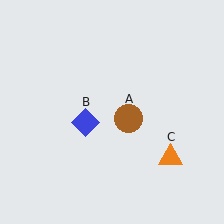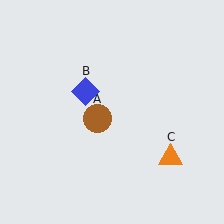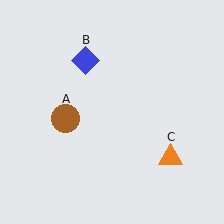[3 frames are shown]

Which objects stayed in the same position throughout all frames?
Orange triangle (object C) remained stationary.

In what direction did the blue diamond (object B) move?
The blue diamond (object B) moved up.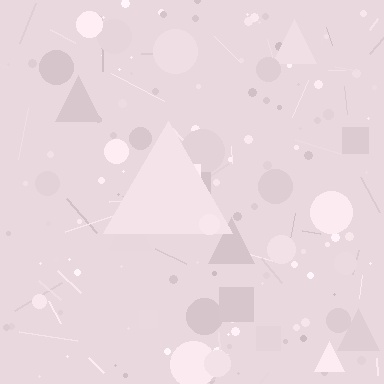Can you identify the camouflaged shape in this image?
The camouflaged shape is a triangle.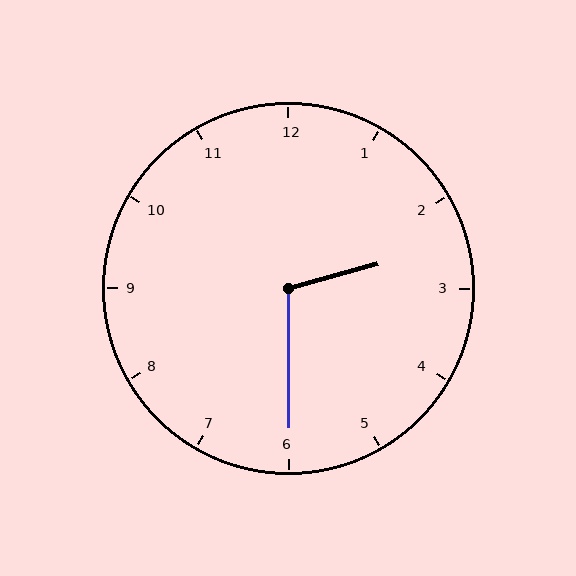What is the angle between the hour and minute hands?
Approximately 105 degrees.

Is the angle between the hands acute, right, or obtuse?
It is obtuse.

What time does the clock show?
2:30.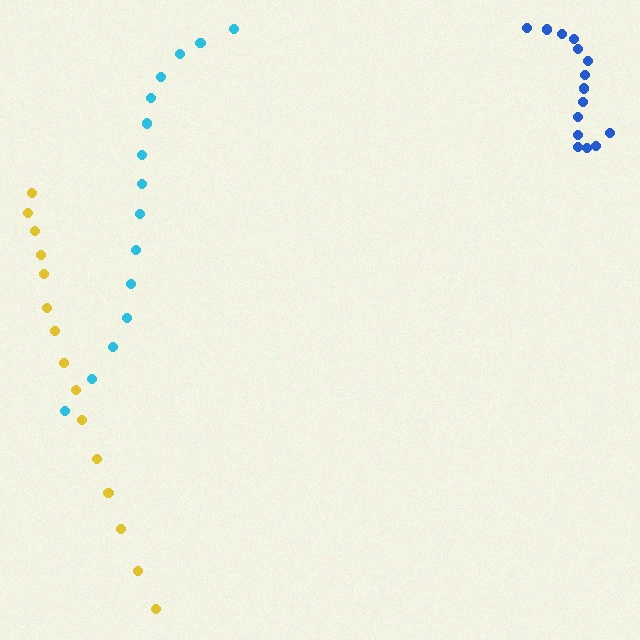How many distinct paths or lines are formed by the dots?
There are 3 distinct paths.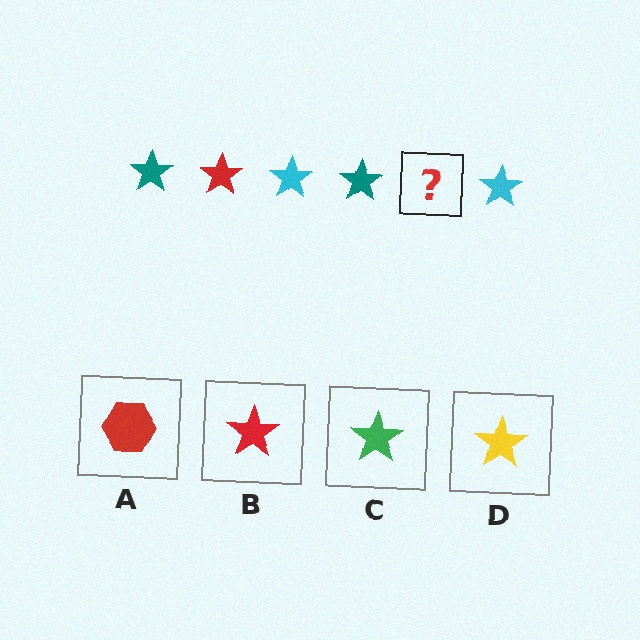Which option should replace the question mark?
Option B.